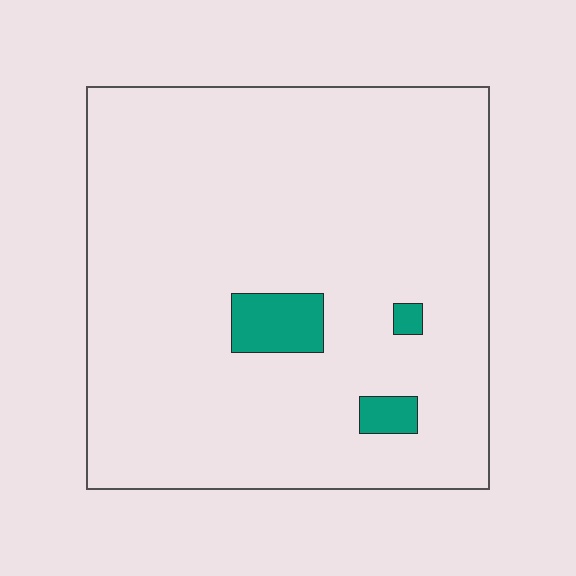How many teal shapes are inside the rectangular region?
3.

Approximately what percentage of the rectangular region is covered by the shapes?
Approximately 5%.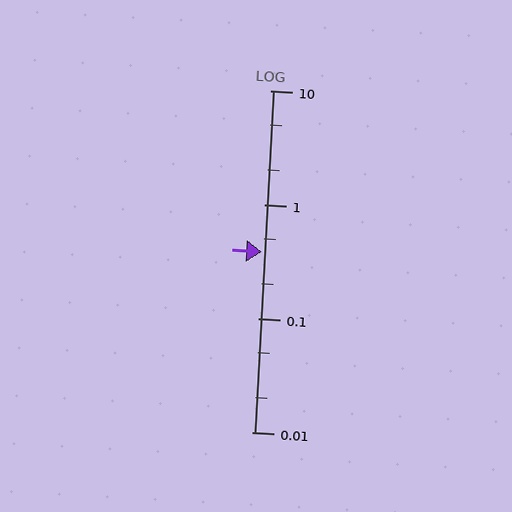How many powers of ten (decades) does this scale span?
The scale spans 3 decades, from 0.01 to 10.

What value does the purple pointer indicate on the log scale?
The pointer indicates approximately 0.38.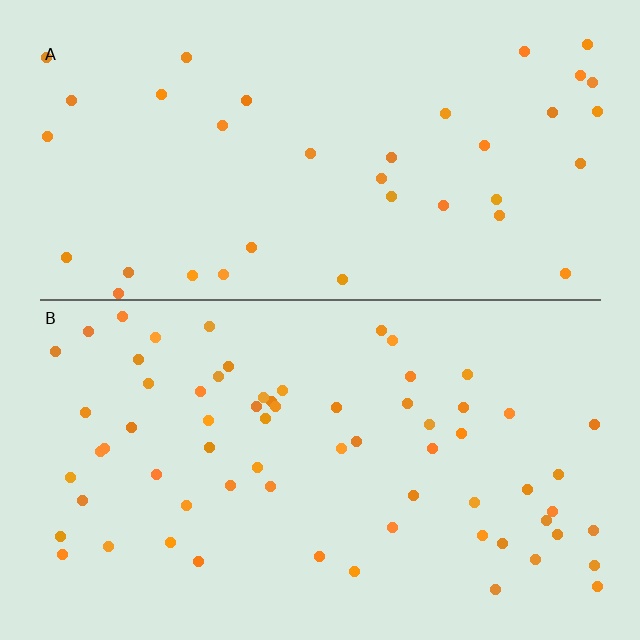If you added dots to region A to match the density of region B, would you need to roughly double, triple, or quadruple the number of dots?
Approximately double.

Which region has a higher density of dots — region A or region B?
B (the bottom).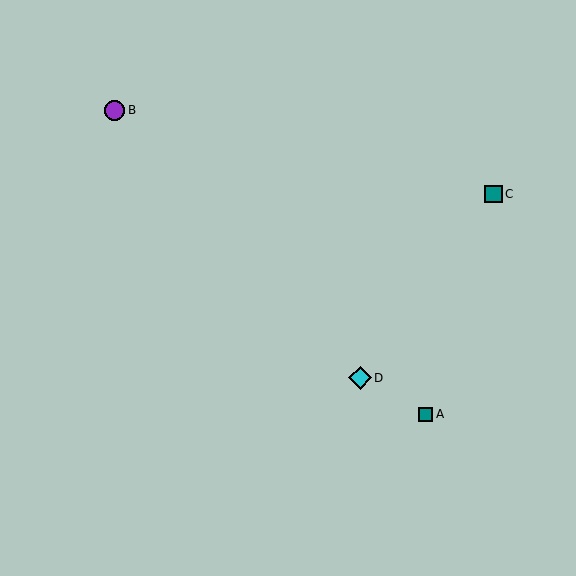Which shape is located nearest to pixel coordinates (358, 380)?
The cyan diamond (labeled D) at (360, 378) is nearest to that location.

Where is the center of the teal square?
The center of the teal square is at (426, 414).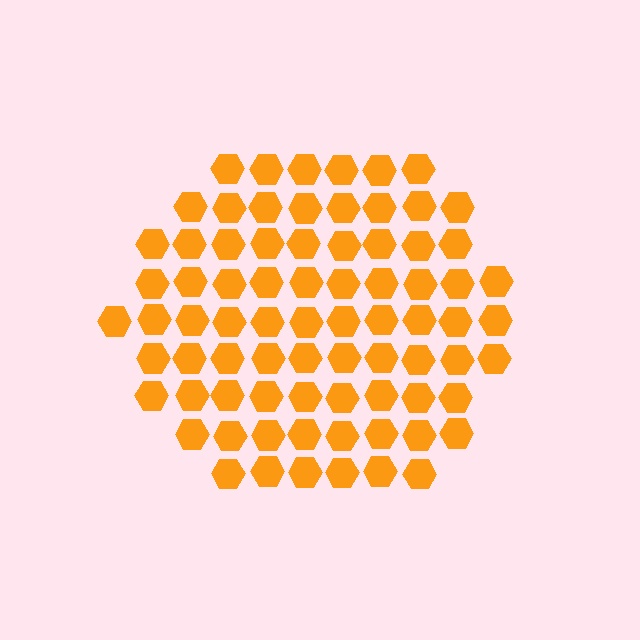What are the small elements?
The small elements are hexagons.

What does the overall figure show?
The overall figure shows a hexagon.